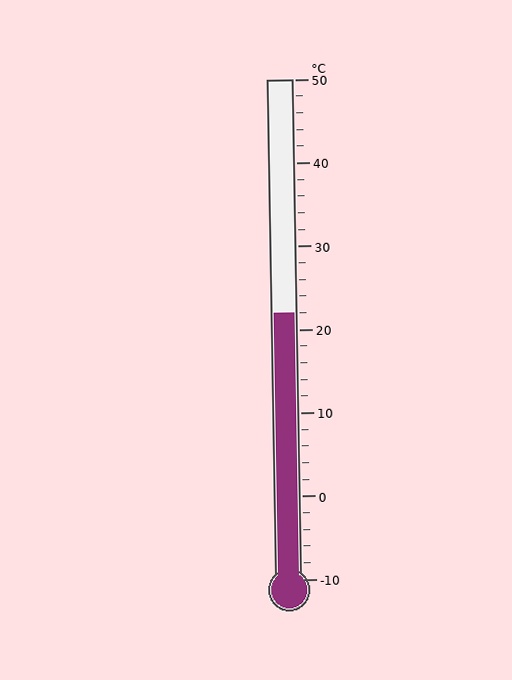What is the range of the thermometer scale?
The thermometer scale ranges from -10°C to 50°C.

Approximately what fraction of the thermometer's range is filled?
The thermometer is filled to approximately 55% of its range.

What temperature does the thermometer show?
The thermometer shows approximately 22°C.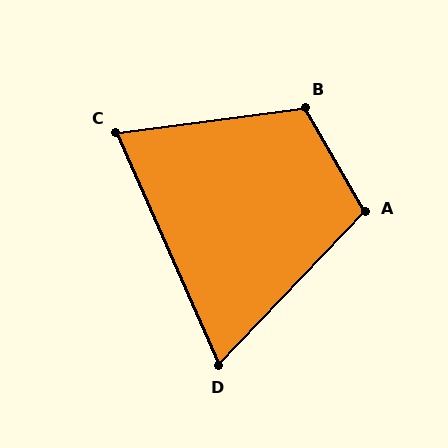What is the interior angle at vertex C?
Approximately 74 degrees (acute).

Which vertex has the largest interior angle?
B, at approximately 113 degrees.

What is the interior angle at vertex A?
Approximately 106 degrees (obtuse).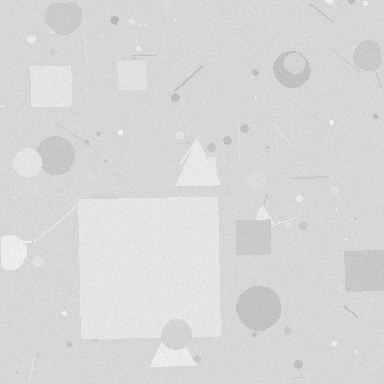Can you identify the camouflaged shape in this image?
The camouflaged shape is a square.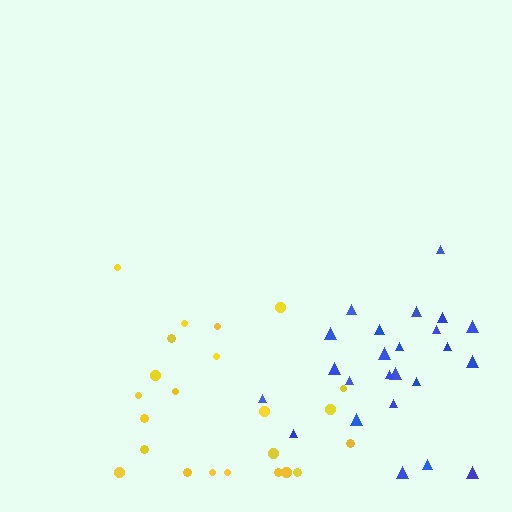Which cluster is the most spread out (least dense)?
Yellow.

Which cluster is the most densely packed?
Blue.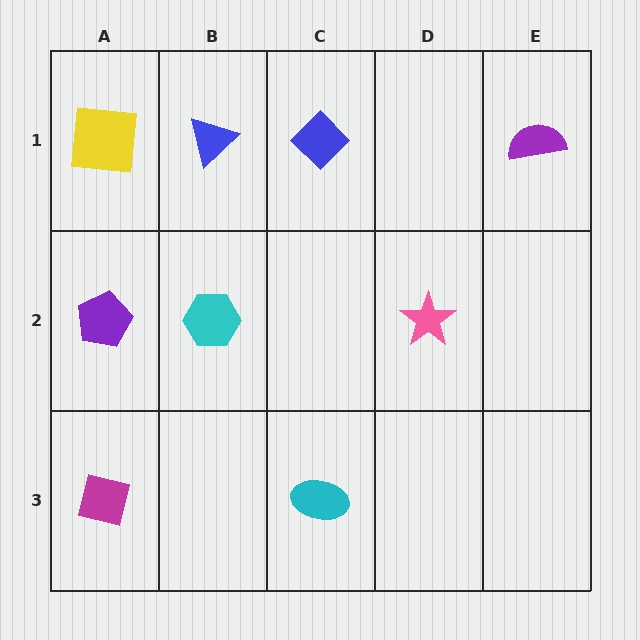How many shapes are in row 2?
3 shapes.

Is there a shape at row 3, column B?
No, that cell is empty.